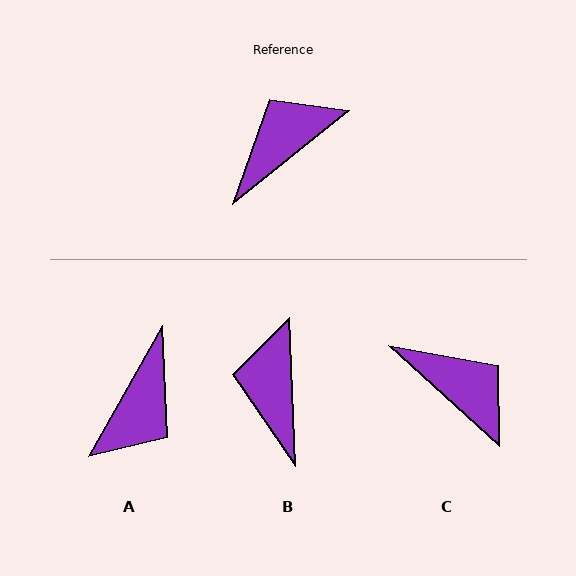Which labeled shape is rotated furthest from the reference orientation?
A, about 159 degrees away.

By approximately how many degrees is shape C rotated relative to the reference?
Approximately 81 degrees clockwise.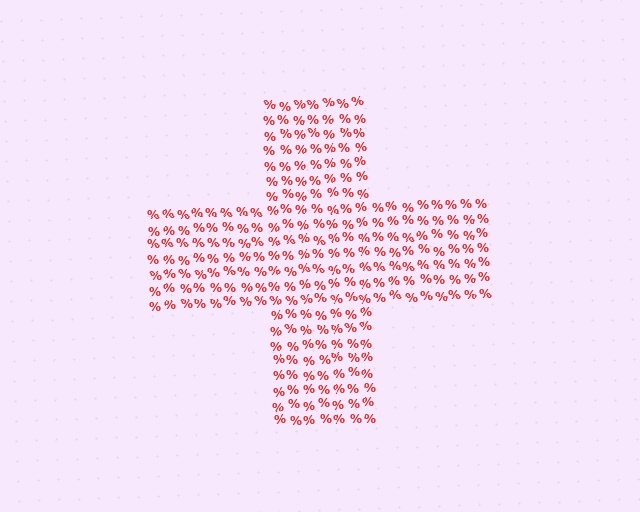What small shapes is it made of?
It is made of small percent signs.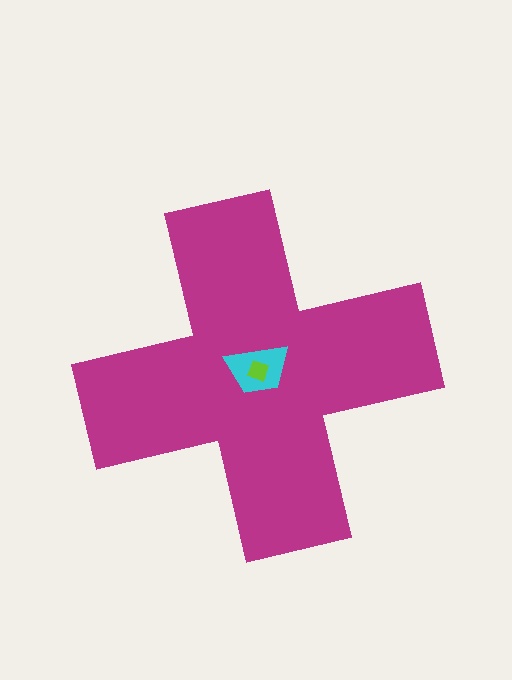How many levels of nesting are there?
3.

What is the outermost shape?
The magenta cross.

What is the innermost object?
The lime square.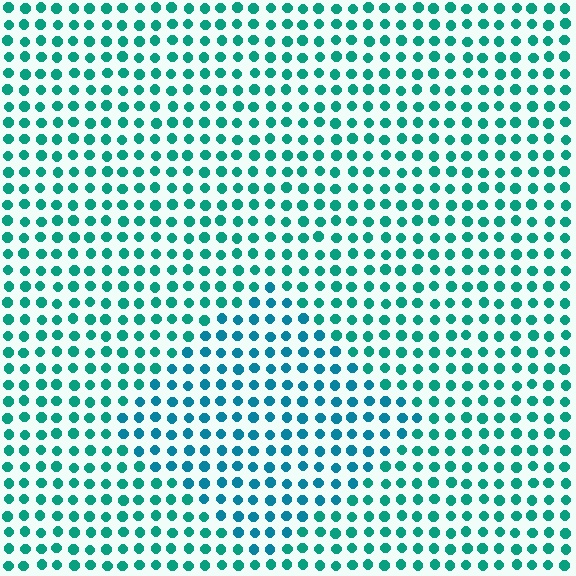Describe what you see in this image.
The image is filled with small teal elements in a uniform arrangement. A diamond-shaped region is visible where the elements are tinted to a slightly different hue, forming a subtle color boundary.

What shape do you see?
I see a diamond.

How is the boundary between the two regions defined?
The boundary is defined purely by a slight shift in hue (about 24 degrees). Spacing, size, and orientation are identical on both sides.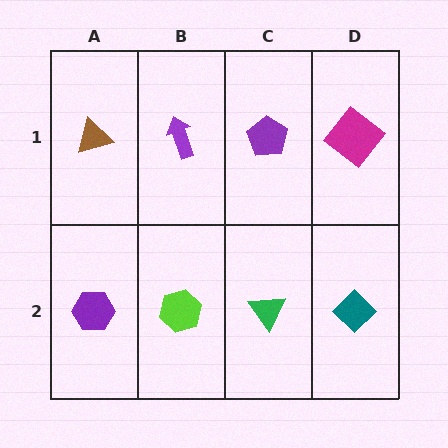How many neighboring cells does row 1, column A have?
2.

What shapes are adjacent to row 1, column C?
A green triangle (row 2, column C), a purple arrow (row 1, column B), a magenta diamond (row 1, column D).